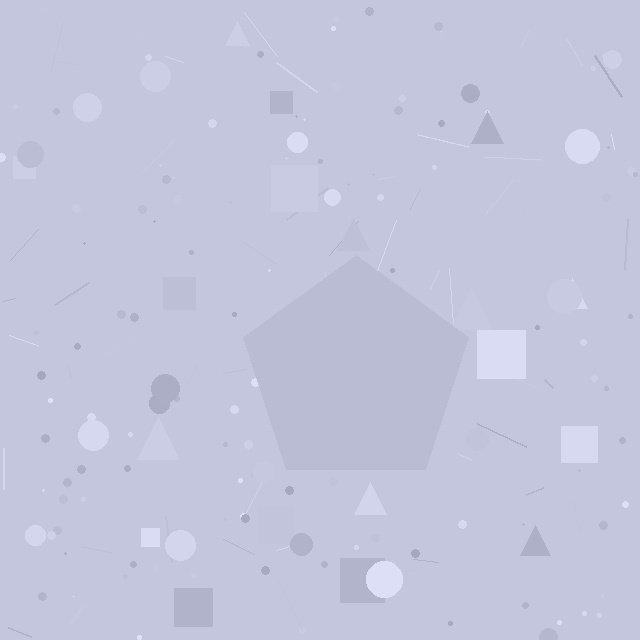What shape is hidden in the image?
A pentagon is hidden in the image.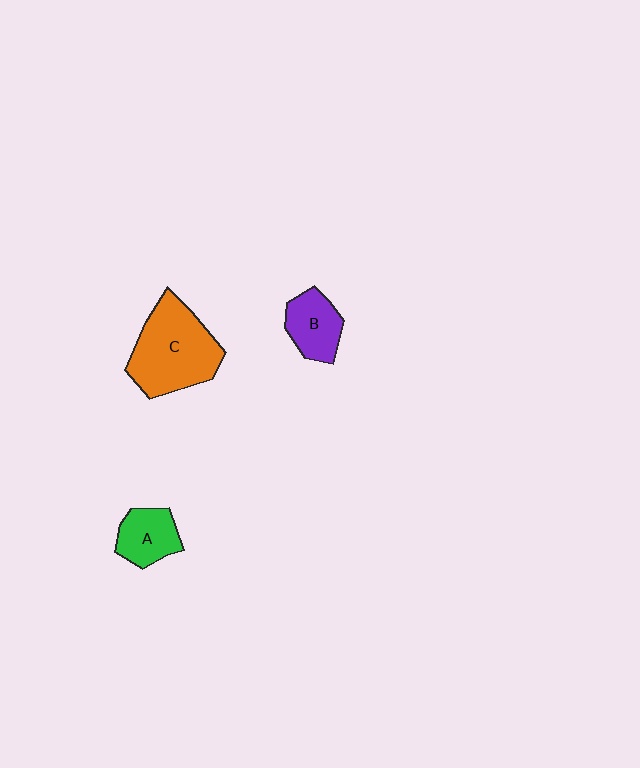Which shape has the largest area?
Shape C (orange).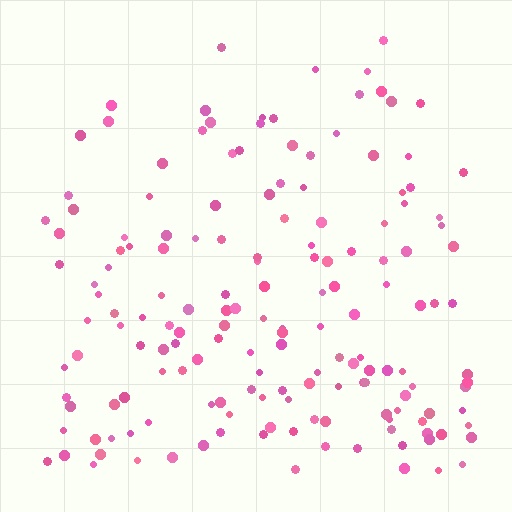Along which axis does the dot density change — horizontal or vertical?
Vertical.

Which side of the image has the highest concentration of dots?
The bottom.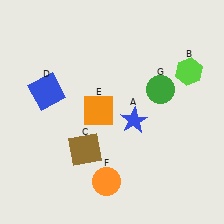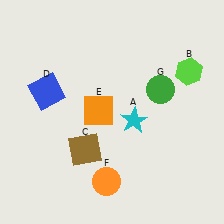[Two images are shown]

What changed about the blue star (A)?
In Image 1, A is blue. In Image 2, it changed to cyan.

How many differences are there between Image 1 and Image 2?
There is 1 difference between the two images.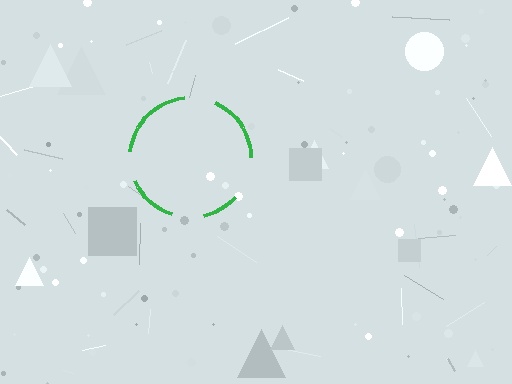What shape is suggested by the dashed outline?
The dashed outline suggests a circle.